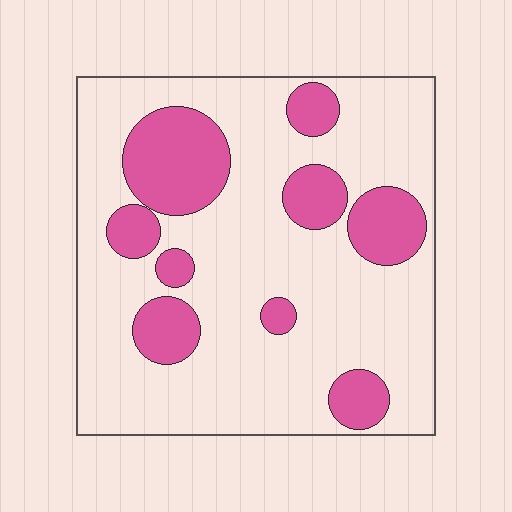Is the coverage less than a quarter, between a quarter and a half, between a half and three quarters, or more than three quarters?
Less than a quarter.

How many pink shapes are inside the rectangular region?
9.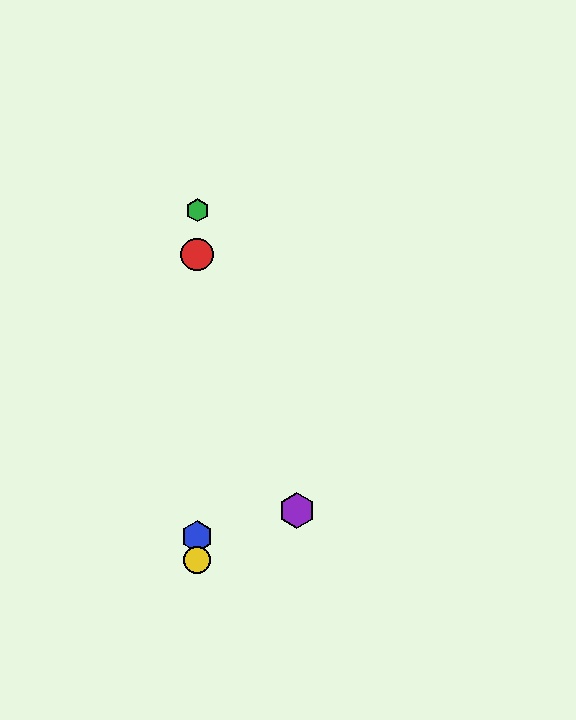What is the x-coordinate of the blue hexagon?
The blue hexagon is at x≈197.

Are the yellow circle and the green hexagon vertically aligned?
Yes, both are at x≈197.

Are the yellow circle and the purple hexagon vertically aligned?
No, the yellow circle is at x≈197 and the purple hexagon is at x≈297.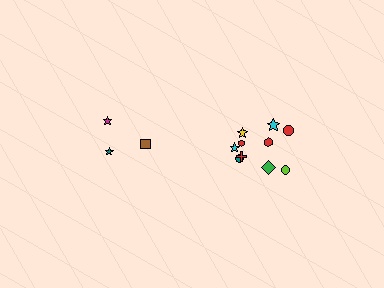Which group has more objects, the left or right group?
The right group.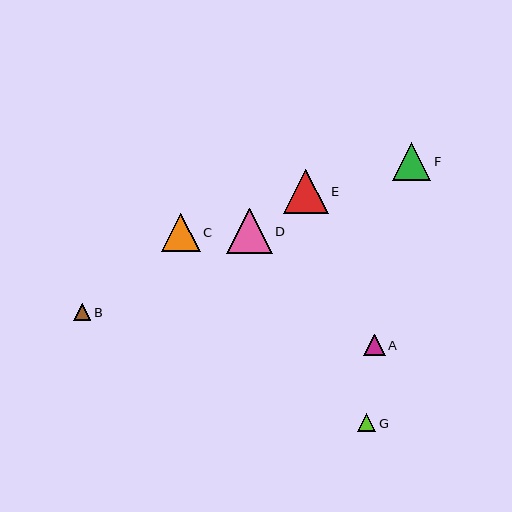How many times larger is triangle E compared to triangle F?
Triangle E is approximately 1.2 times the size of triangle F.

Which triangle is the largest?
Triangle D is the largest with a size of approximately 45 pixels.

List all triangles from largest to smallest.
From largest to smallest: D, E, C, F, A, G, B.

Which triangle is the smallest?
Triangle B is the smallest with a size of approximately 17 pixels.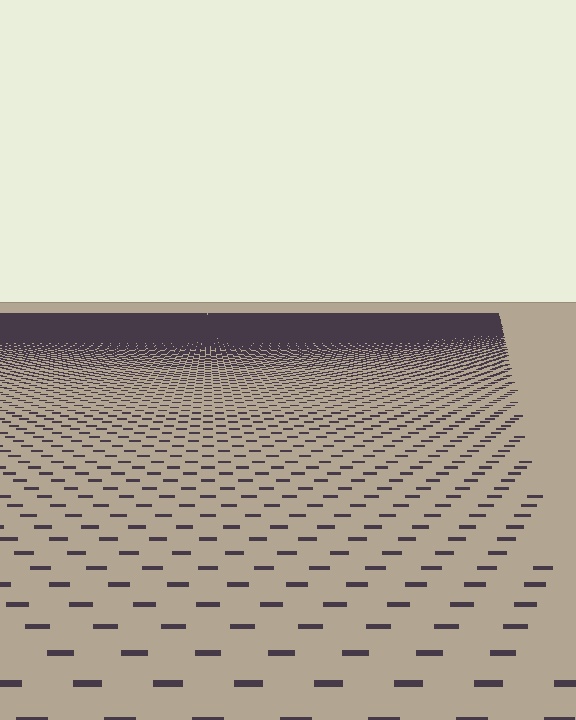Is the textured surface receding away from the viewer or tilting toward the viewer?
The surface is receding away from the viewer. Texture elements get smaller and denser toward the top.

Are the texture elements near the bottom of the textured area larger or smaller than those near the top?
Larger. Near the bottom, elements are closer to the viewer and appear at a bigger on-screen size.